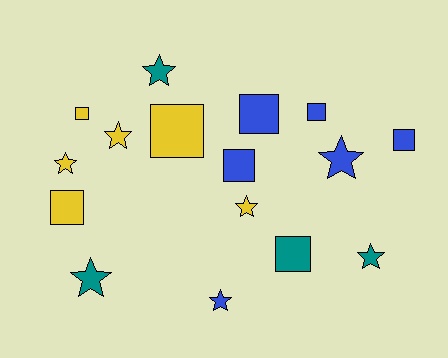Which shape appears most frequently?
Star, with 8 objects.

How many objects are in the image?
There are 16 objects.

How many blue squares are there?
There are 4 blue squares.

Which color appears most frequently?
Yellow, with 6 objects.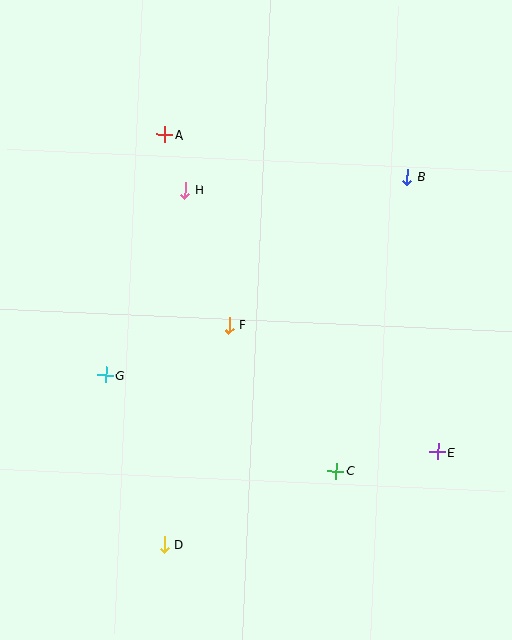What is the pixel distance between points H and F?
The distance between H and F is 142 pixels.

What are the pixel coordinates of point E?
Point E is at (438, 452).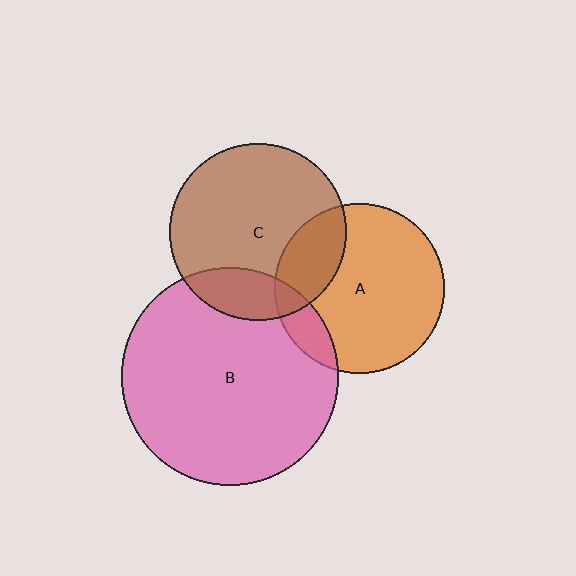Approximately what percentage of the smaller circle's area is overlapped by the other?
Approximately 10%.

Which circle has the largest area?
Circle B (pink).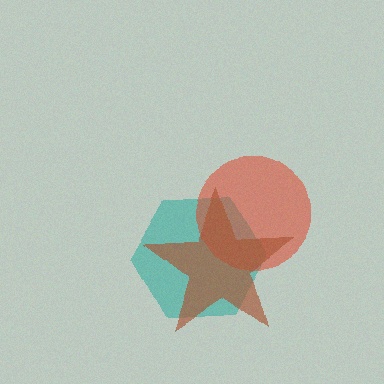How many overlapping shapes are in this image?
There are 3 overlapping shapes in the image.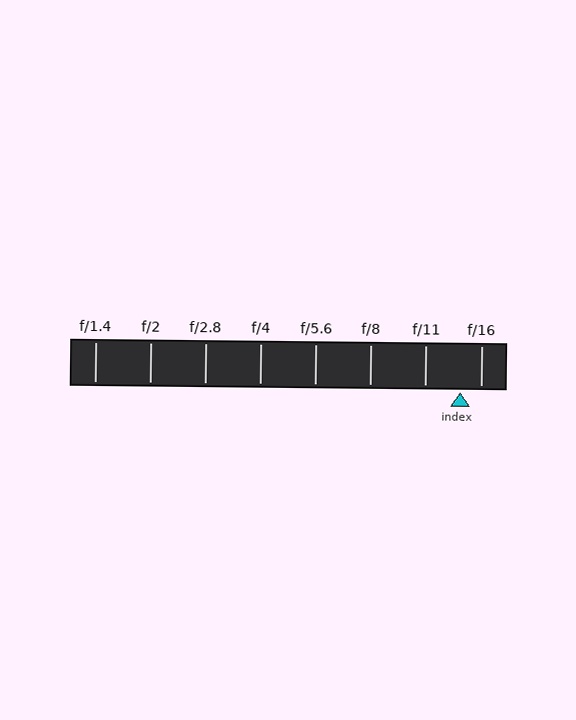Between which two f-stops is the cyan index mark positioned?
The index mark is between f/11 and f/16.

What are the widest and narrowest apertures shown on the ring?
The widest aperture shown is f/1.4 and the narrowest is f/16.